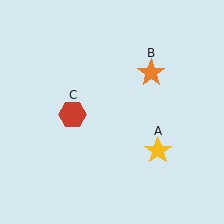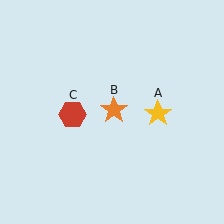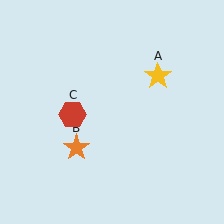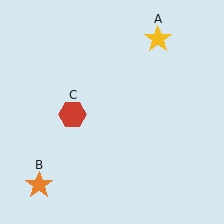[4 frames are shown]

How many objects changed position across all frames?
2 objects changed position: yellow star (object A), orange star (object B).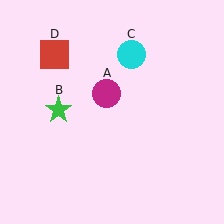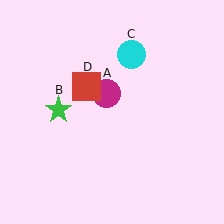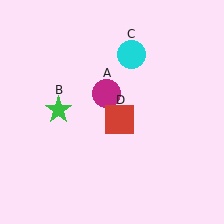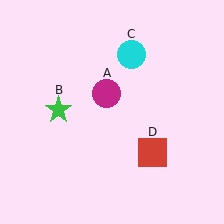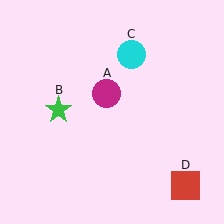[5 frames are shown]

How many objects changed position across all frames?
1 object changed position: red square (object D).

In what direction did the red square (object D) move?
The red square (object D) moved down and to the right.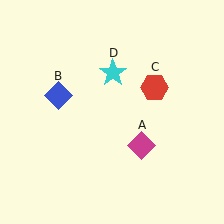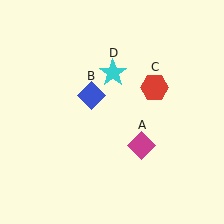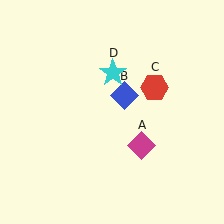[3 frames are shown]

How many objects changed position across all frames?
1 object changed position: blue diamond (object B).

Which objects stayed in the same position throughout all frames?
Magenta diamond (object A) and red hexagon (object C) and cyan star (object D) remained stationary.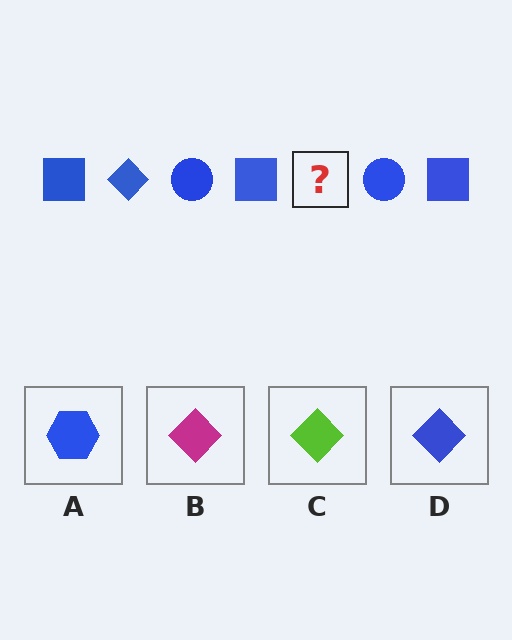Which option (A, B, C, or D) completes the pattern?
D.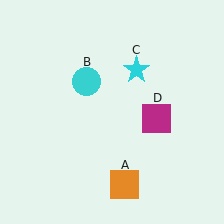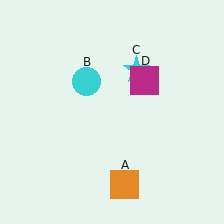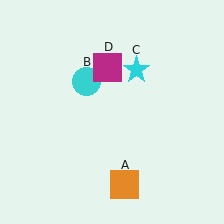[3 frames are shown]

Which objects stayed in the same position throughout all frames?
Orange square (object A) and cyan circle (object B) and cyan star (object C) remained stationary.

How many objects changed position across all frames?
1 object changed position: magenta square (object D).